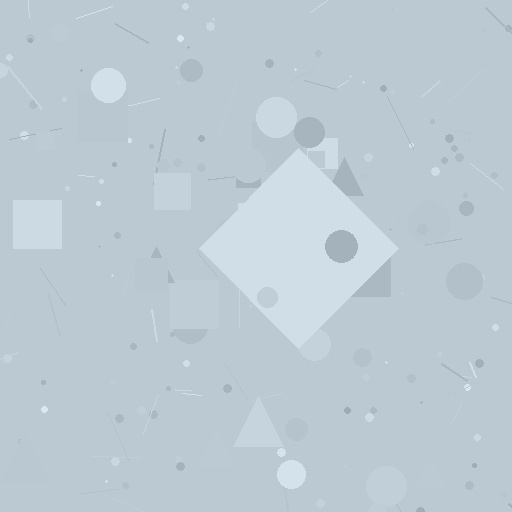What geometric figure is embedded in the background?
A diamond is embedded in the background.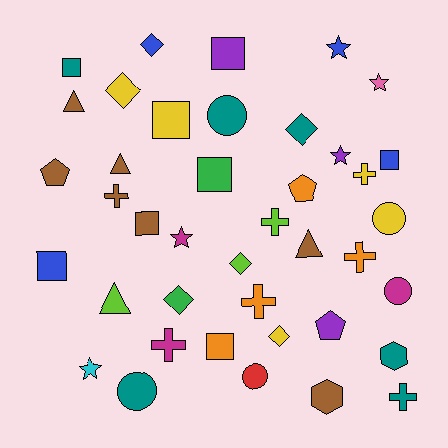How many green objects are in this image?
There are 2 green objects.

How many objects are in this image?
There are 40 objects.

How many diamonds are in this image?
There are 6 diamonds.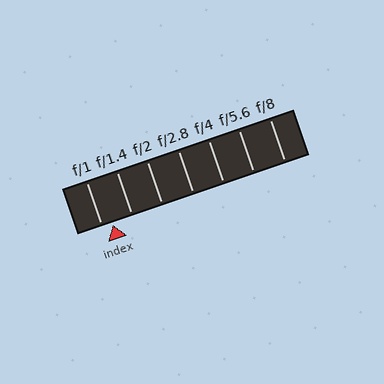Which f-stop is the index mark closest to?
The index mark is closest to f/1.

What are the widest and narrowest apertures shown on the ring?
The widest aperture shown is f/1 and the narrowest is f/8.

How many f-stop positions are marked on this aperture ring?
There are 7 f-stop positions marked.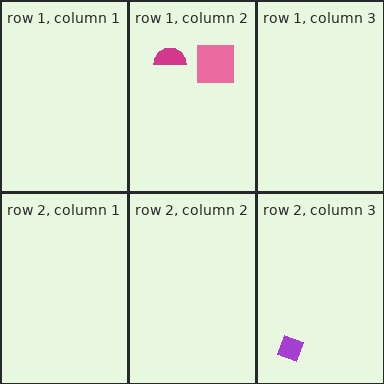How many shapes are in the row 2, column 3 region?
1.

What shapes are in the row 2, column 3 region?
The purple diamond.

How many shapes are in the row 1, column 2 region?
2.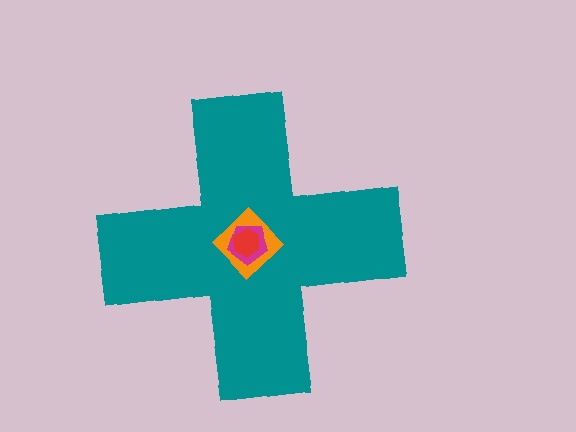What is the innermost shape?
The red hexagon.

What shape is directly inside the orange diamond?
The magenta pentagon.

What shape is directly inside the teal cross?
The orange diamond.